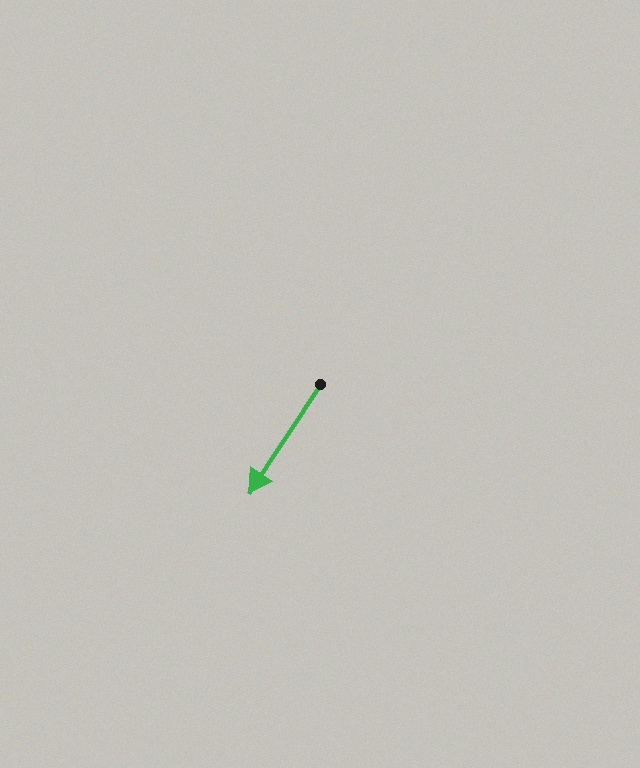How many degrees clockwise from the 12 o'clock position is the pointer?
Approximately 213 degrees.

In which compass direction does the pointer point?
Southwest.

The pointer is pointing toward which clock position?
Roughly 7 o'clock.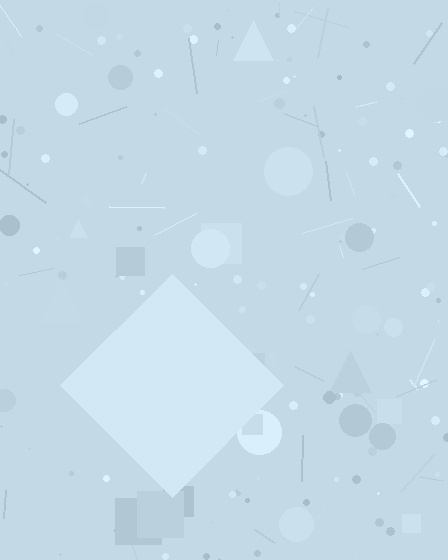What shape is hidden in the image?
A diamond is hidden in the image.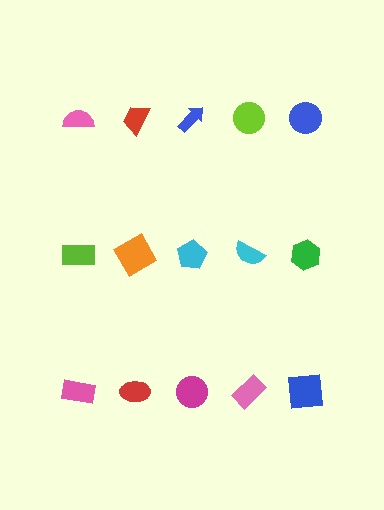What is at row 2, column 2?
An orange square.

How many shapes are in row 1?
5 shapes.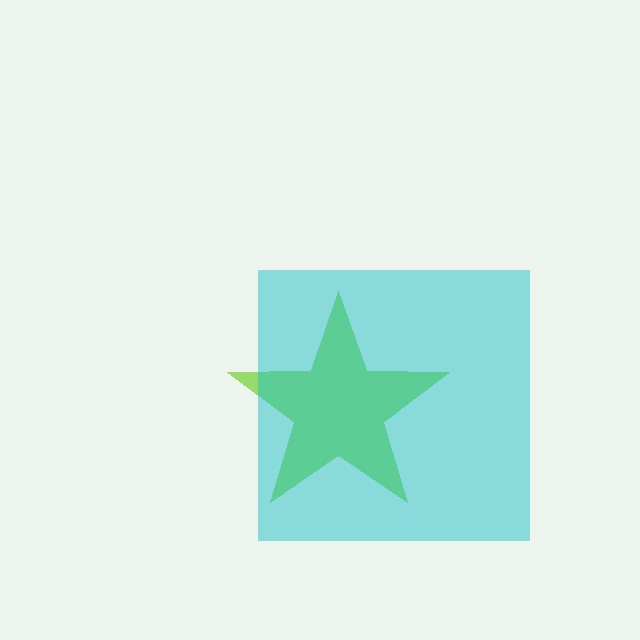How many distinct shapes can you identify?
There are 2 distinct shapes: a lime star, a cyan square.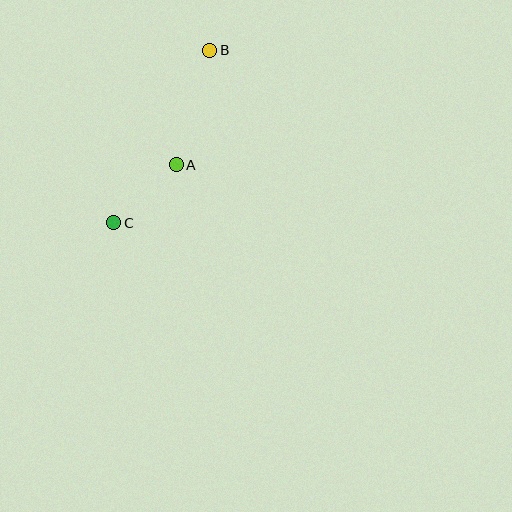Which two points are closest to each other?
Points A and C are closest to each other.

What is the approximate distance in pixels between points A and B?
The distance between A and B is approximately 120 pixels.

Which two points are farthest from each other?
Points B and C are farthest from each other.